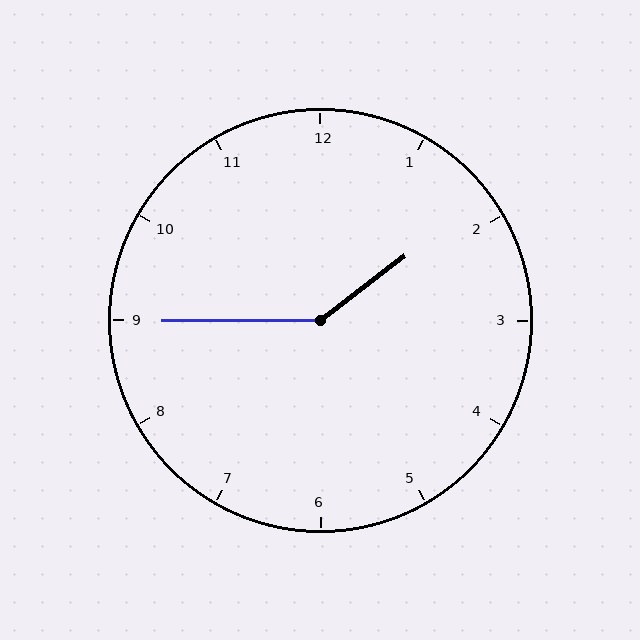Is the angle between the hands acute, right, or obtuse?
It is obtuse.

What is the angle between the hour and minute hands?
Approximately 142 degrees.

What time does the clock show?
1:45.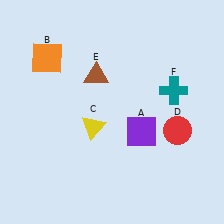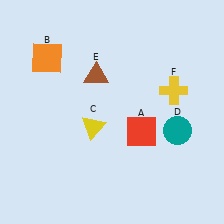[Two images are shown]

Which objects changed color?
A changed from purple to red. D changed from red to teal. F changed from teal to yellow.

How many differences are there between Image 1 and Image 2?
There are 3 differences between the two images.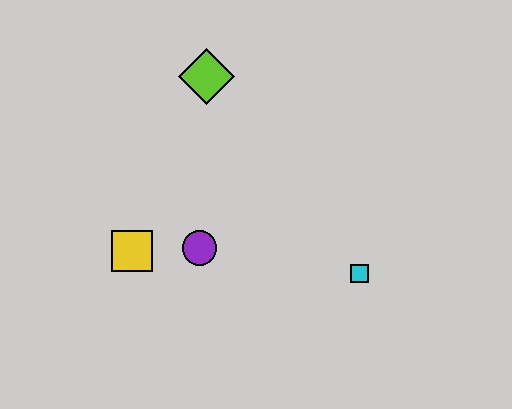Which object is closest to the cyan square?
The purple circle is closest to the cyan square.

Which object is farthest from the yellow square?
The cyan square is farthest from the yellow square.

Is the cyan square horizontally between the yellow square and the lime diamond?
No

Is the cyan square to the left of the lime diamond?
No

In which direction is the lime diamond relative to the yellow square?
The lime diamond is above the yellow square.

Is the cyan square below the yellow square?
Yes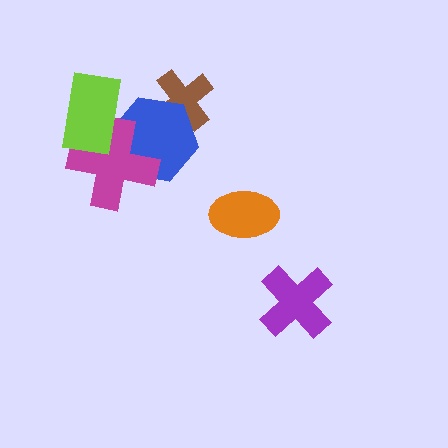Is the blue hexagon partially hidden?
Yes, it is partially covered by another shape.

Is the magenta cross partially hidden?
Yes, it is partially covered by another shape.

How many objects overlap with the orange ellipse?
0 objects overlap with the orange ellipse.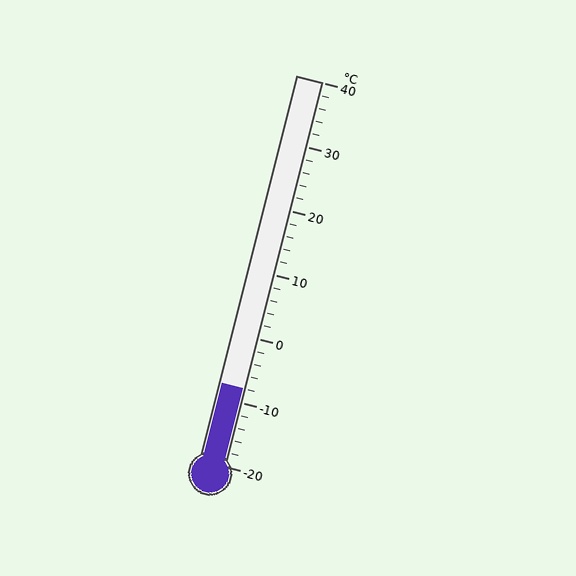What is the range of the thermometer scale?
The thermometer scale ranges from -20°C to 40°C.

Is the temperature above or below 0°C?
The temperature is below 0°C.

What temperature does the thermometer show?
The thermometer shows approximately -8°C.